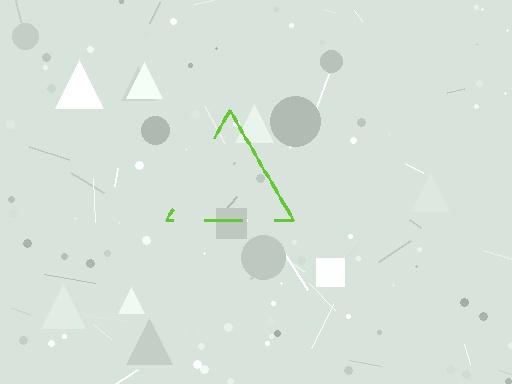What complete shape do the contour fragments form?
The contour fragments form a triangle.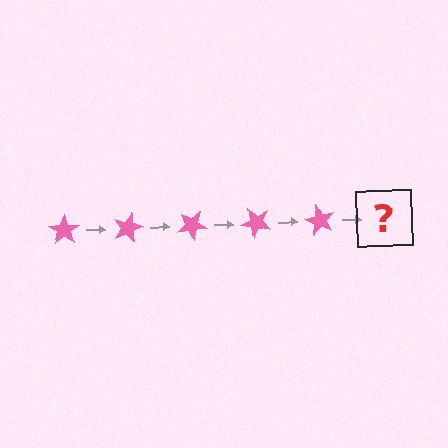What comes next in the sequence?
The next element should be a pink star rotated 75 degrees.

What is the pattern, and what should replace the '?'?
The pattern is that the star rotates 15 degrees each step. The '?' should be a pink star rotated 75 degrees.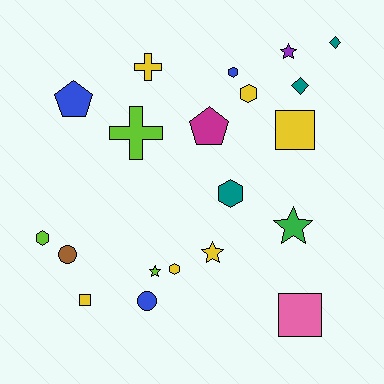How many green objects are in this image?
There is 1 green object.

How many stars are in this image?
There are 4 stars.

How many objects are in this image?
There are 20 objects.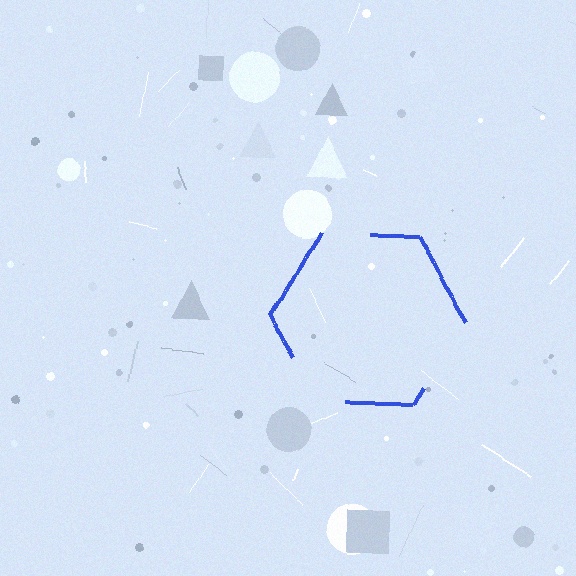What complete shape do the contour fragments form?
The contour fragments form a hexagon.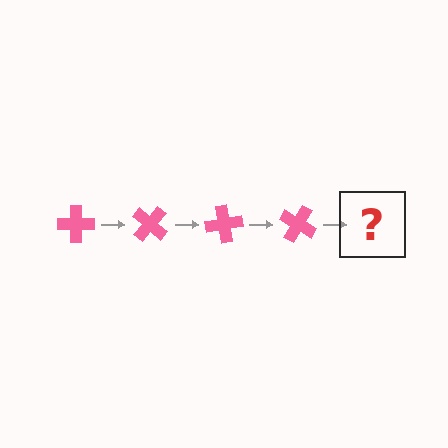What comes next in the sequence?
The next element should be a pink cross rotated 160 degrees.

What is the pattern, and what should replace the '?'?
The pattern is that the cross rotates 40 degrees each step. The '?' should be a pink cross rotated 160 degrees.